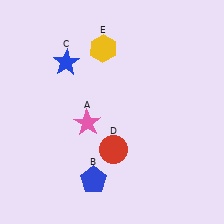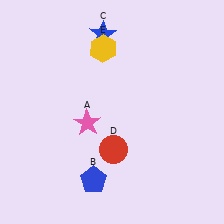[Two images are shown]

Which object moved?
The blue star (C) moved right.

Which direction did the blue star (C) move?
The blue star (C) moved right.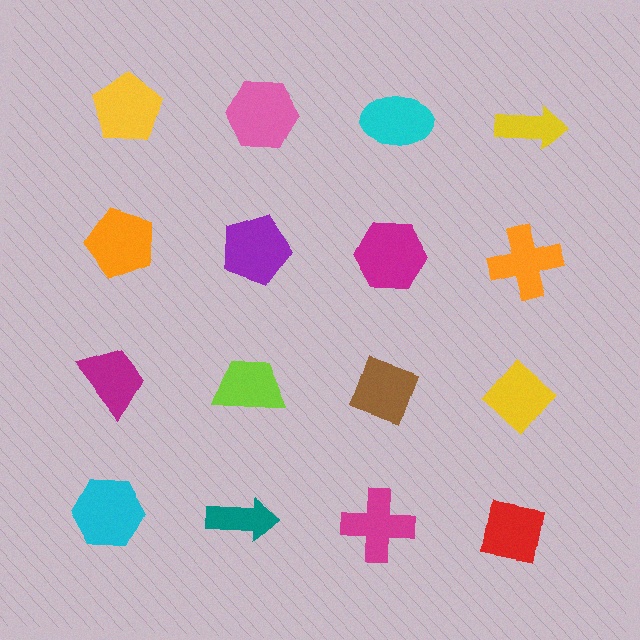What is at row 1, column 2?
A pink hexagon.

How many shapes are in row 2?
4 shapes.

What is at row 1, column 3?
A cyan ellipse.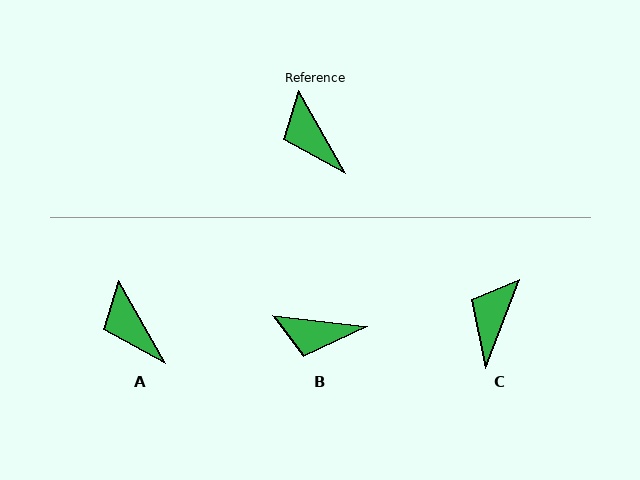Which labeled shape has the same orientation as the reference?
A.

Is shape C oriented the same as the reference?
No, it is off by about 51 degrees.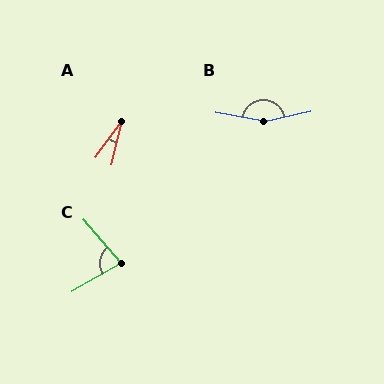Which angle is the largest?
B, at approximately 157 degrees.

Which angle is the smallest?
A, at approximately 22 degrees.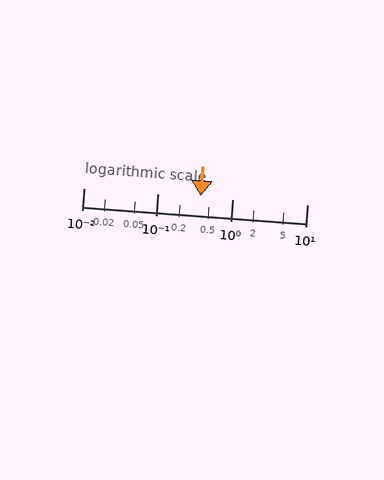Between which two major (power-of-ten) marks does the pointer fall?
The pointer is between 0.1 and 1.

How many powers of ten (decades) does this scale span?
The scale spans 3 decades, from 0.01 to 10.